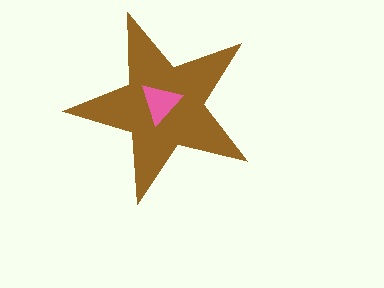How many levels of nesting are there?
2.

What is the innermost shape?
The pink triangle.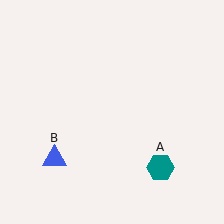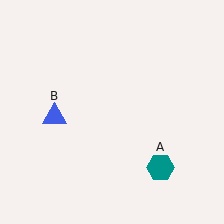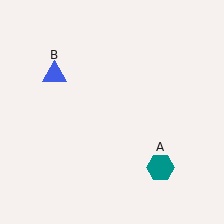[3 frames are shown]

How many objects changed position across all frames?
1 object changed position: blue triangle (object B).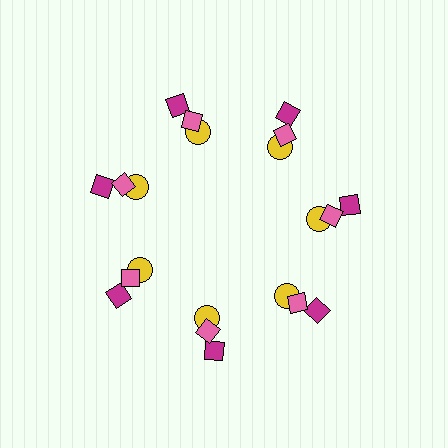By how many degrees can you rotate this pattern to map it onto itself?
The pattern maps onto itself every 51 degrees of rotation.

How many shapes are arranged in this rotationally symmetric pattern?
There are 21 shapes, arranged in 7 groups of 3.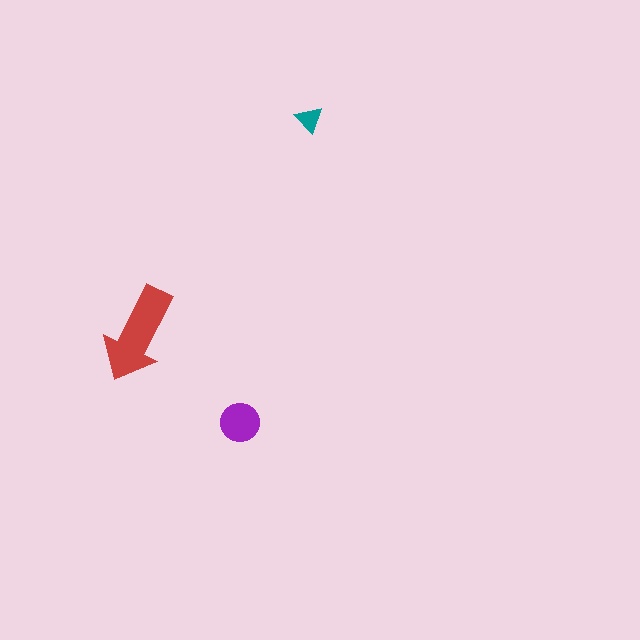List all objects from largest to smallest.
The red arrow, the purple circle, the teal triangle.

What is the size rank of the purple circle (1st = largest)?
2nd.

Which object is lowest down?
The purple circle is bottommost.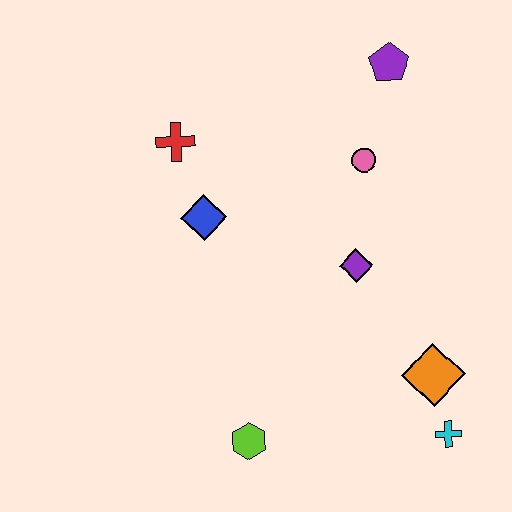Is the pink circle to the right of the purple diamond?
Yes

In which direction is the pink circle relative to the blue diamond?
The pink circle is to the right of the blue diamond.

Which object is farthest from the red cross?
The cyan cross is farthest from the red cross.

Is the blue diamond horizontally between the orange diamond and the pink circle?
No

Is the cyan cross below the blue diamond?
Yes